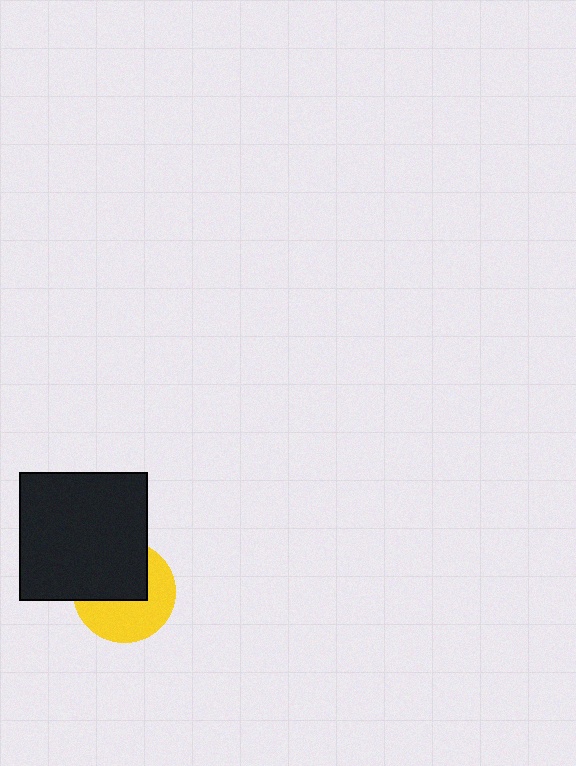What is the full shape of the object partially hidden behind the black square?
The partially hidden object is a yellow circle.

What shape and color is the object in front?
The object in front is a black square.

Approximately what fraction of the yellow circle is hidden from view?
Roughly 47% of the yellow circle is hidden behind the black square.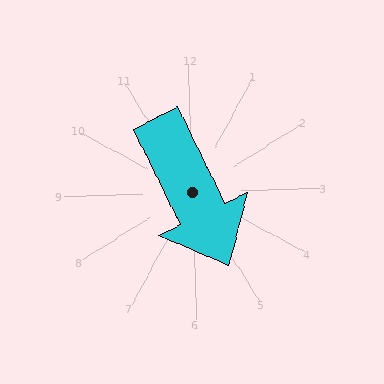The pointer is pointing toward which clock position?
Roughly 5 o'clock.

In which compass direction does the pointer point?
Southeast.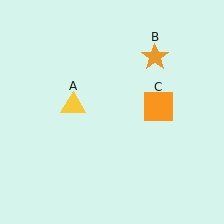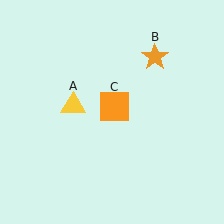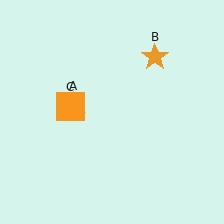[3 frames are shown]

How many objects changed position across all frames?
1 object changed position: orange square (object C).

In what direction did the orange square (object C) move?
The orange square (object C) moved left.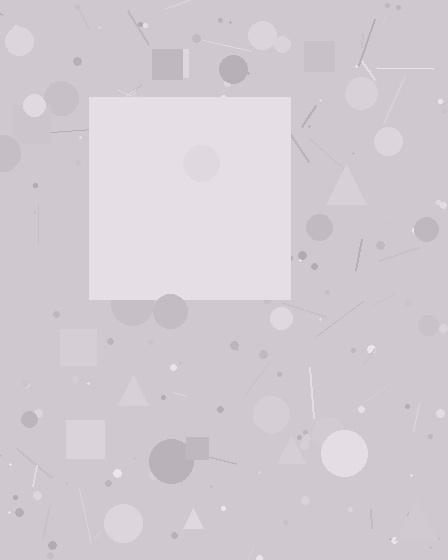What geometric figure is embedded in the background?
A square is embedded in the background.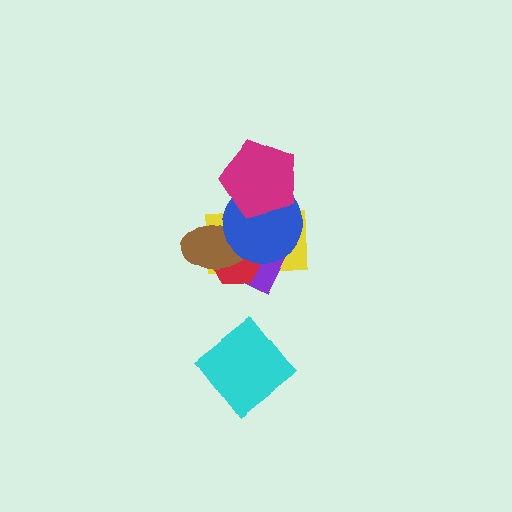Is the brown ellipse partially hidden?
Yes, it is partially covered by another shape.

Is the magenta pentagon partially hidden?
No, no other shape covers it.